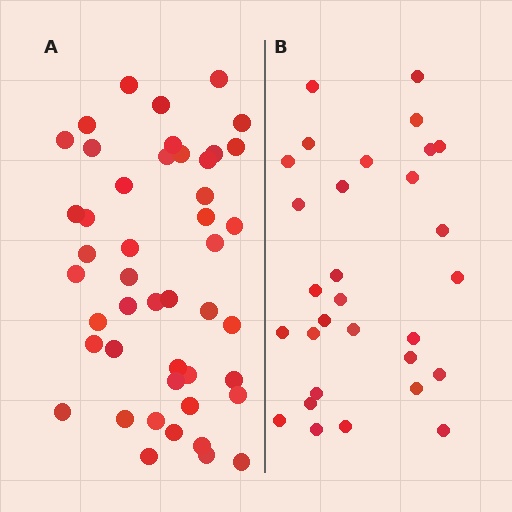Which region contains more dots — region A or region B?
Region A (the left region) has more dots.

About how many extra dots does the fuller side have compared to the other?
Region A has approximately 15 more dots than region B.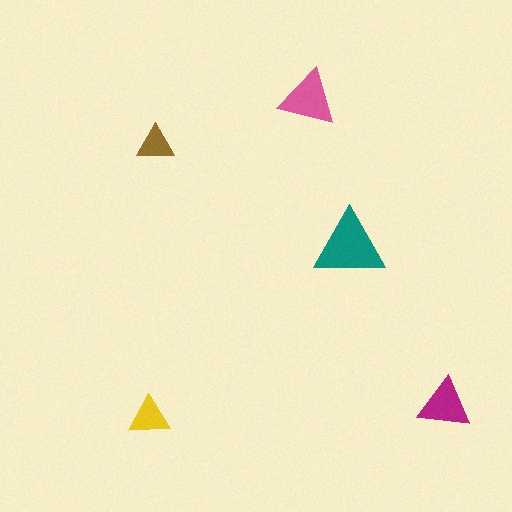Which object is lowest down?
The yellow triangle is bottommost.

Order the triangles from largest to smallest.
the teal one, the pink one, the magenta one, the yellow one, the brown one.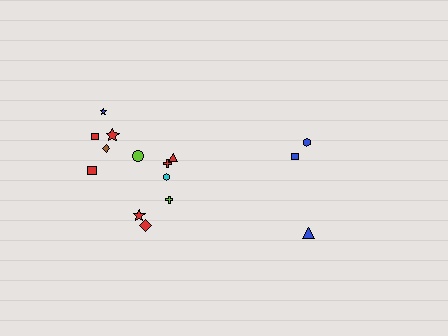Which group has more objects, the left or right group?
The left group.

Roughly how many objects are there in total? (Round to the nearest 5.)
Roughly 15 objects in total.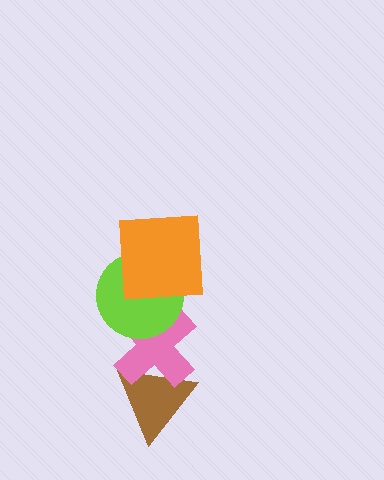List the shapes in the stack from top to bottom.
From top to bottom: the orange square, the lime circle, the pink cross, the brown triangle.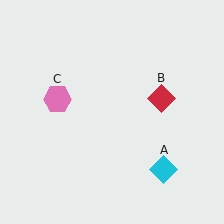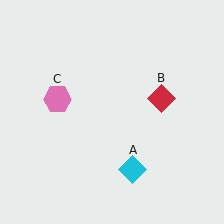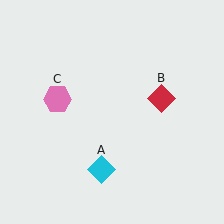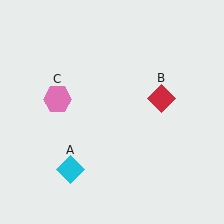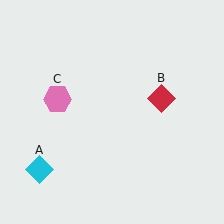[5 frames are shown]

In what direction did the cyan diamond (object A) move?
The cyan diamond (object A) moved left.